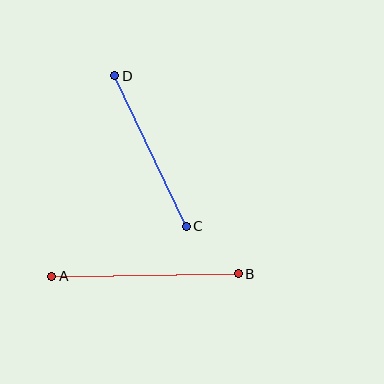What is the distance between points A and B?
The distance is approximately 187 pixels.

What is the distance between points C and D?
The distance is approximately 167 pixels.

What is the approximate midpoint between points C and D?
The midpoint is at approximately (150, 151) pixels.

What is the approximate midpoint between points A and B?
The midpoint is at approximately (145, 275) pixels.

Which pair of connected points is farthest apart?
Points A and B are farthest apart.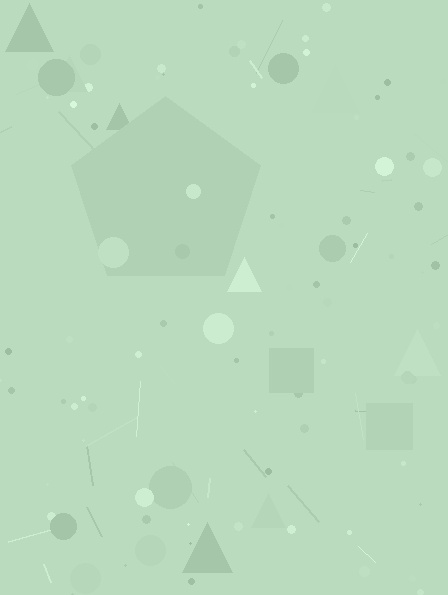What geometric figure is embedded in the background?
A pentagon is embedded in the background.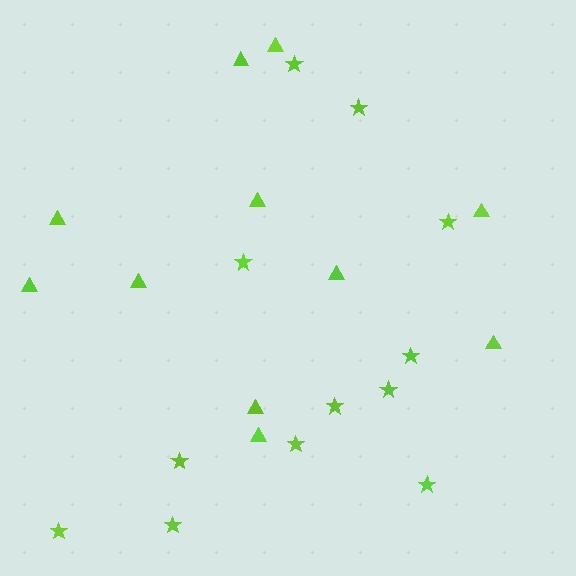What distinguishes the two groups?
There are 2 groups: one group of stars (12) and one group of triangles (11).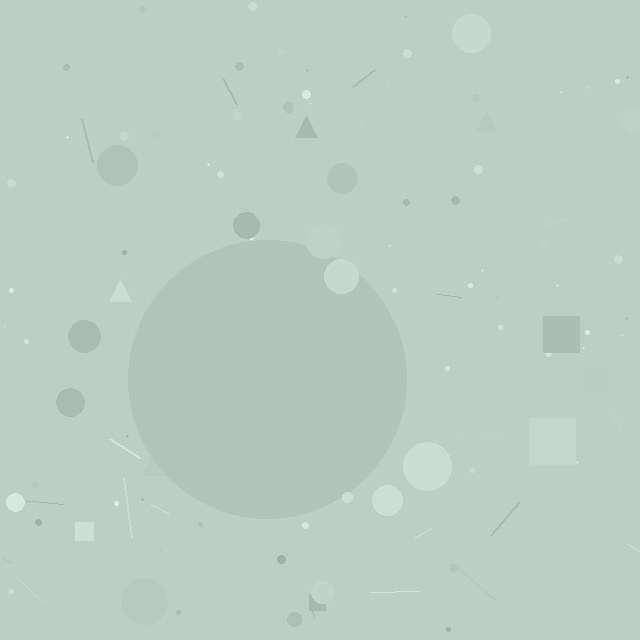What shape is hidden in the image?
A circle is hidden in the image.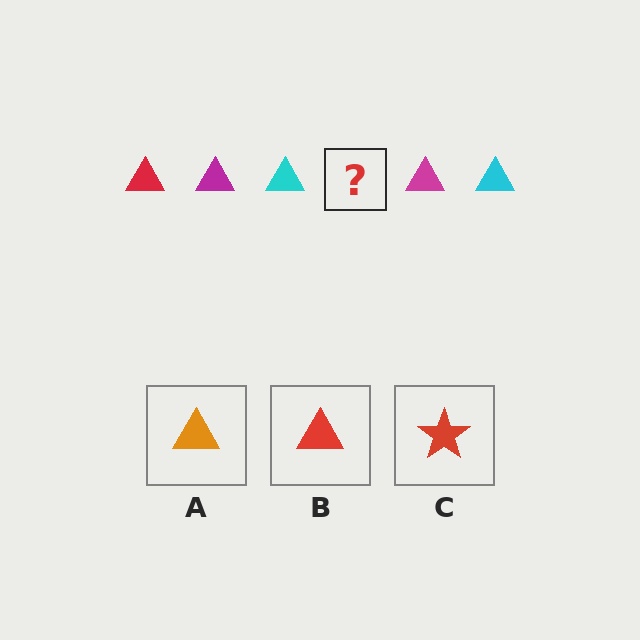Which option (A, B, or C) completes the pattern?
B.